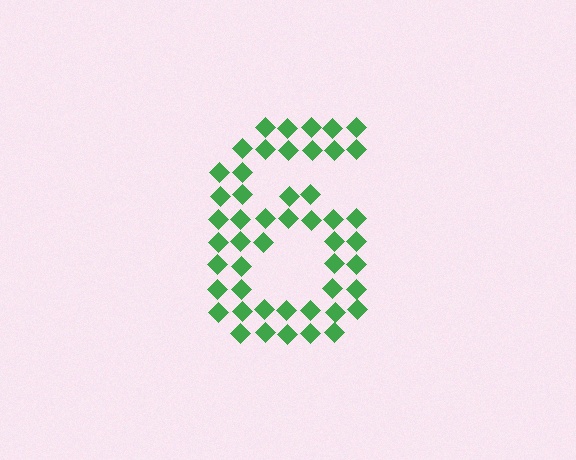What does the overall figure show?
The overall figure shows the digit 6.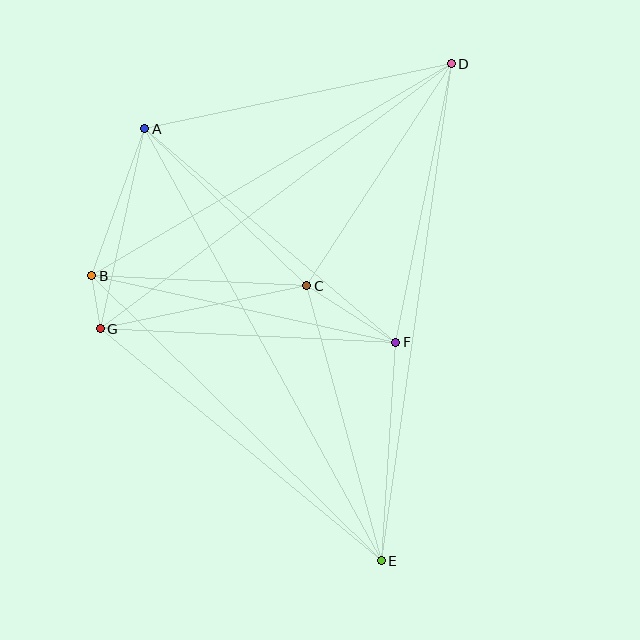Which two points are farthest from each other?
Points D and E are farthest from each other.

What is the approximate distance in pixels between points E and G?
The distance between E and G is approximately 364 pixels.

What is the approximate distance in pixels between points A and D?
The distance between A and D is approximately 313 pixels.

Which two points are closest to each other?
Points B and G are closest to each other.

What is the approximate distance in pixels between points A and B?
The distance between A and B is approximately 156 pixels.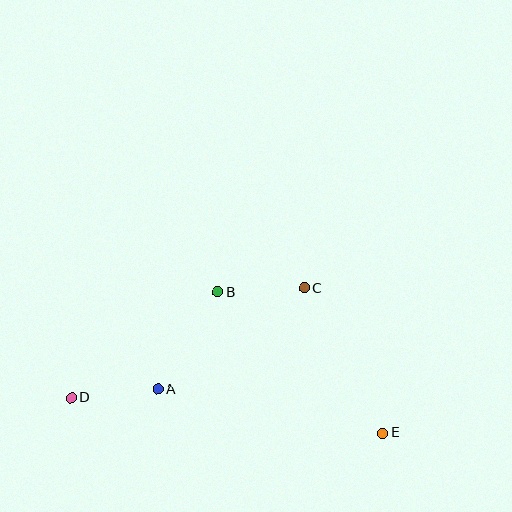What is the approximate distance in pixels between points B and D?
The distance between B and D is approximately 181 pixels.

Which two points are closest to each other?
Points B and C are closest to each other.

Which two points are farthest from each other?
Points D and E are farthest from each other.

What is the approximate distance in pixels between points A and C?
The distance between A and C is approximately 178 pixels.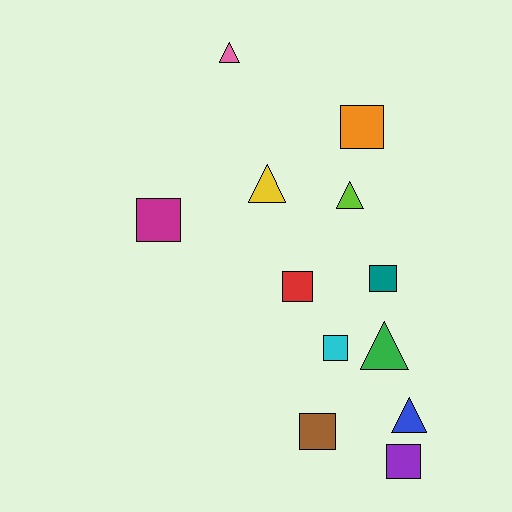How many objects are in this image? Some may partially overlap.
There are 12 objects.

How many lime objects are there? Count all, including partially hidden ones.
There is 1 lime object.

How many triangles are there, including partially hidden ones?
There are 5 triangles.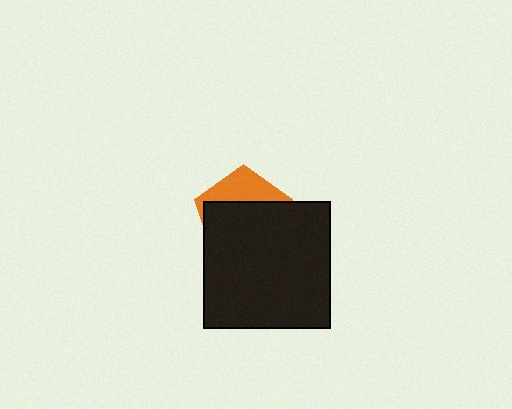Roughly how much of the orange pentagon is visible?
A small part of it is visible (roughly 32%).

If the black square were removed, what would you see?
You would see the complete orange pentagon.